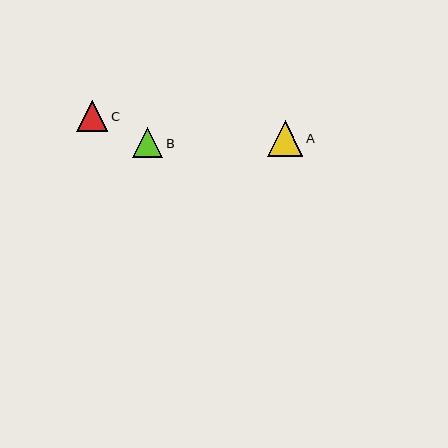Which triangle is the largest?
Triangle A is the largest with a size of approximately 36 pixels.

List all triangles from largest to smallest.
From largest to smallest: A, C, B.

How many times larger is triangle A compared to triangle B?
Triangle A is approximately 1.2 times the size of triangle B.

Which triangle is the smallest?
Triangle B is the smallest with a size of approximately 30 pixels.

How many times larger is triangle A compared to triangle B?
Triangle A is approximately 1.2 times the size of triangle B.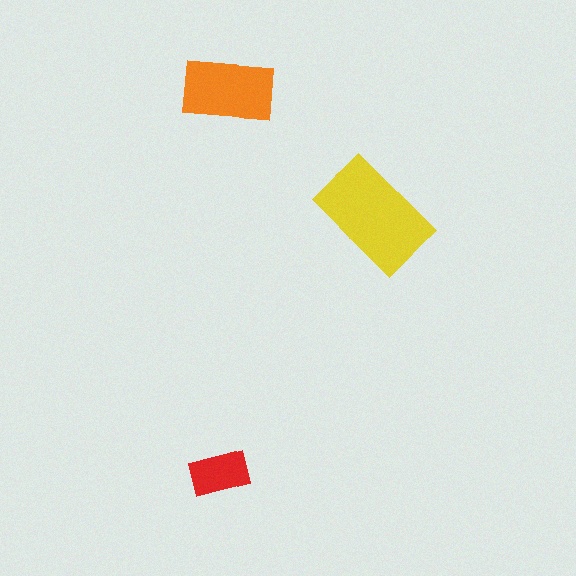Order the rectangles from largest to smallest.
the yellow one, the orange one, the red one.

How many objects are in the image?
There are 3 objects in the image.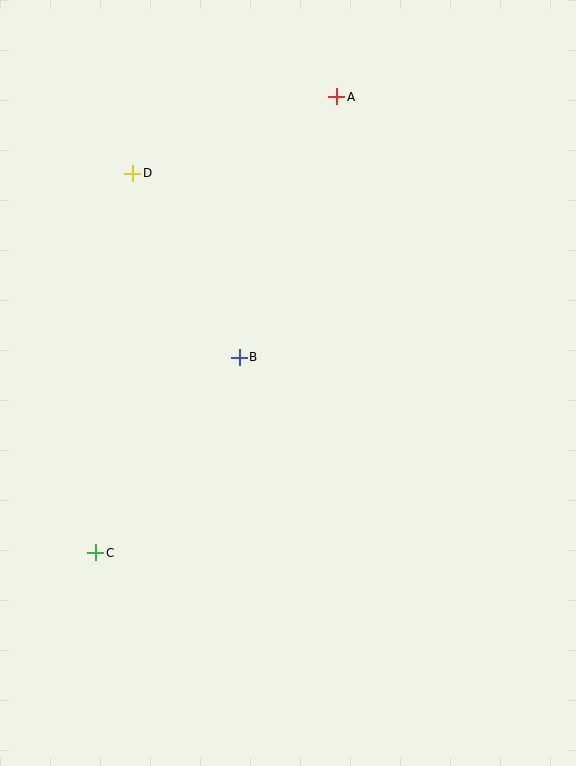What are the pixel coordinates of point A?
Point A is at (337, 97).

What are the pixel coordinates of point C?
Point C is at (96, 553).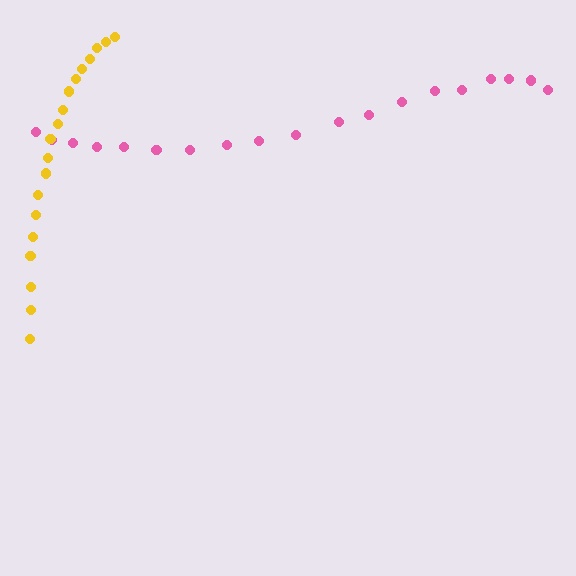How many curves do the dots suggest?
There are 2 distinct paths.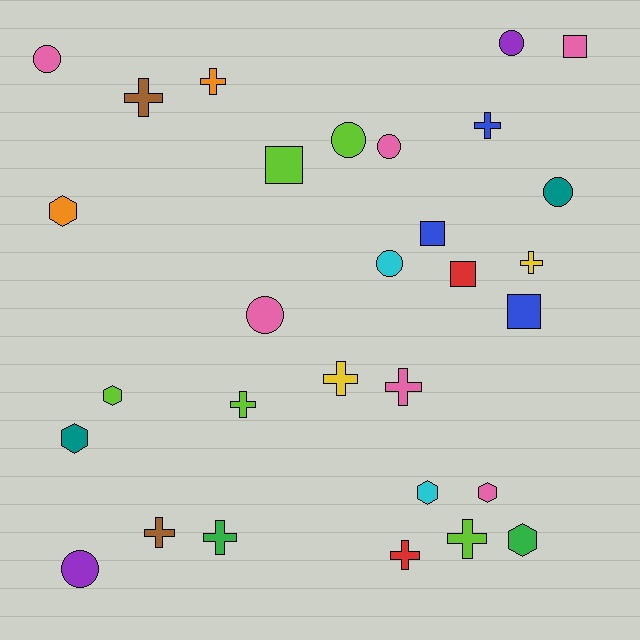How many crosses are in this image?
There are 11 crosses.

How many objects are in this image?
There are 30 objects.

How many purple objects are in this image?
There are 2 purple objects.